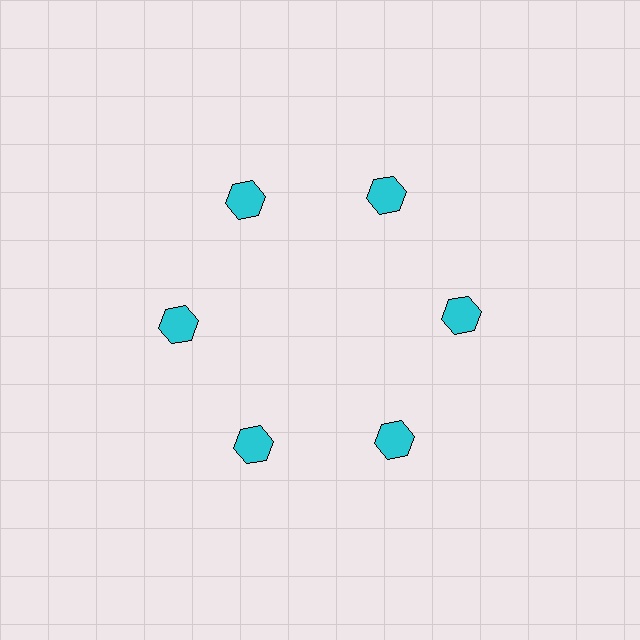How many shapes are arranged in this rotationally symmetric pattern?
There are 6 shapes, arranged in 6 groups of 1.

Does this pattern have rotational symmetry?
Yes, this pattern has 6-fold rotational symmetry. It looks the same after rotating 60 degrees around the center.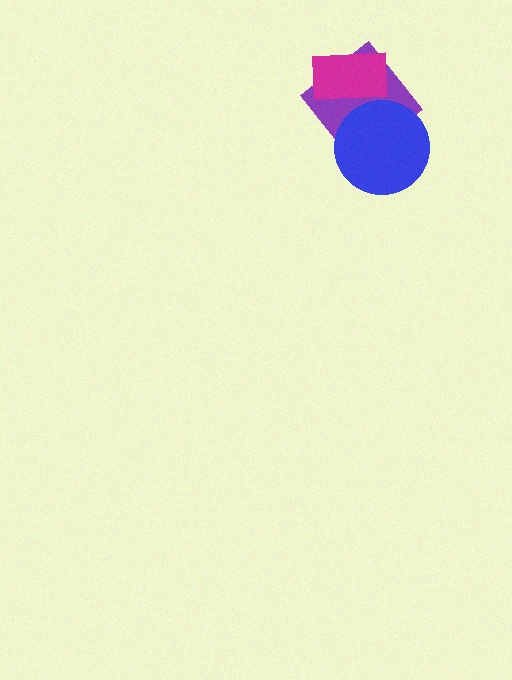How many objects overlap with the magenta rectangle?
1 object overlaps with the magenta rectangle.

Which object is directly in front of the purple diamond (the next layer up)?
The magenta rectangle is directly in front of the purple diamond.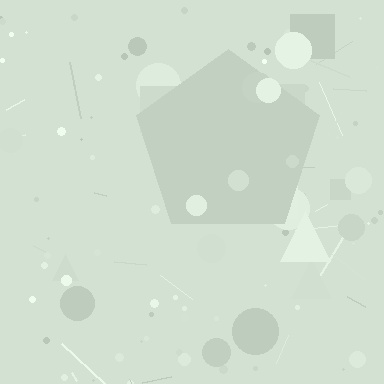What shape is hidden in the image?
A pentagon is hidden in the image.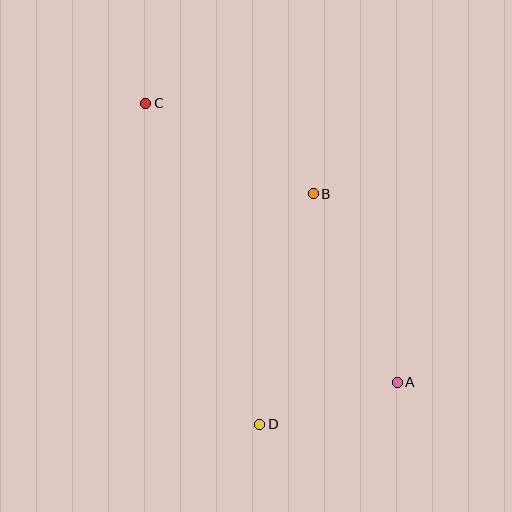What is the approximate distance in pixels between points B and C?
The distance between B and C is approximately 191 pixels.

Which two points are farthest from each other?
Points A and C are farthest from each other.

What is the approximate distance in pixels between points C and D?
The distance between C and D is approximately 340 pixels.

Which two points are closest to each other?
Points A and D are closest to each other.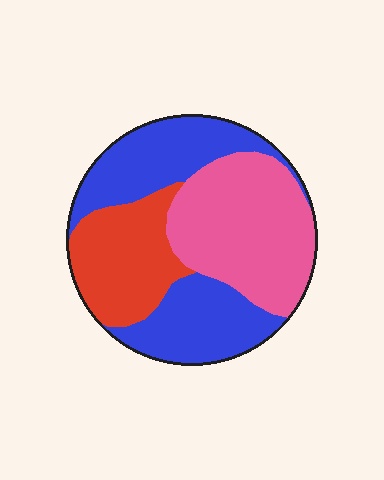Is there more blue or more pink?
Blue.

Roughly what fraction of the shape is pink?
Pink takes up about three eighths (3/8) of the shape.